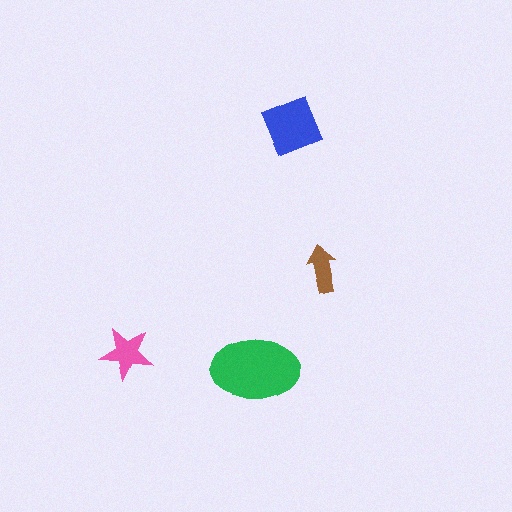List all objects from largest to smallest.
The green ellipse, the blue square, the pink star, the brown arrow.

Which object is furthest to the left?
The pink star is leftmost.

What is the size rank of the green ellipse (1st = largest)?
1st.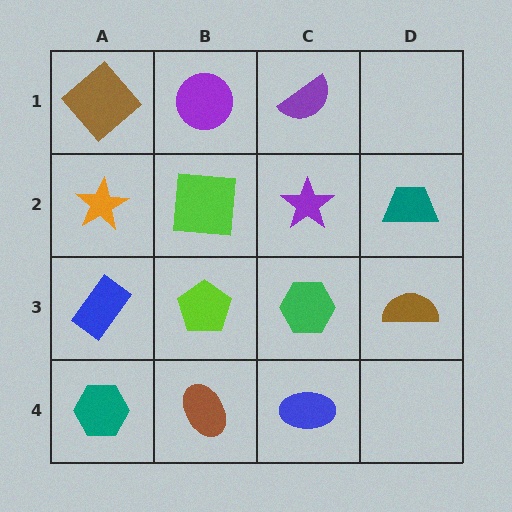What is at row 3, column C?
A green hexagon.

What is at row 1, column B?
A purple circle.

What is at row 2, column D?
A teal trapezoid.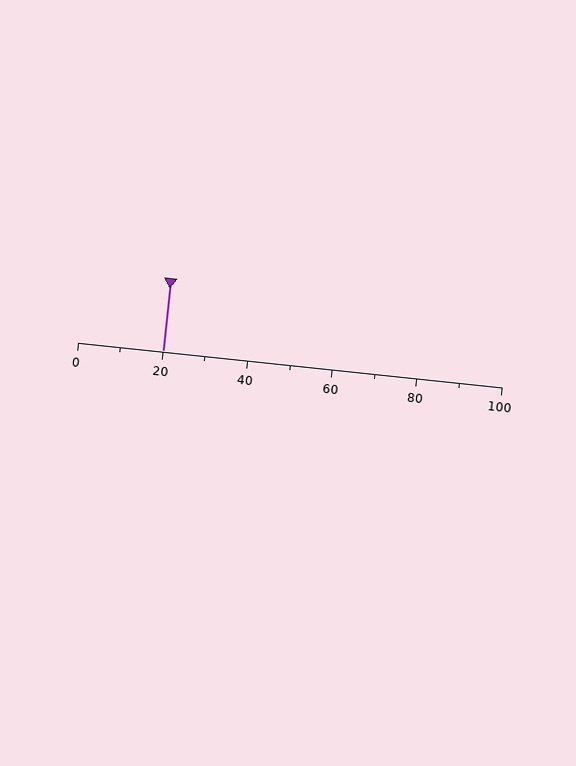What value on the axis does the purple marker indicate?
The marker indicates approximately 20.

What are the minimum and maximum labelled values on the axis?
The axis runs from 0 to 100.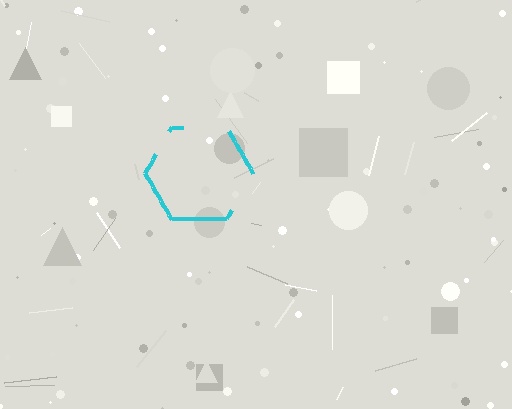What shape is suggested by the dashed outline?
The dashed outline suggests a hexagon.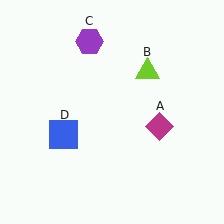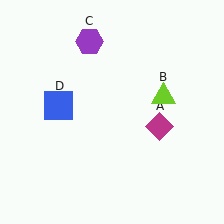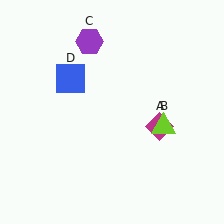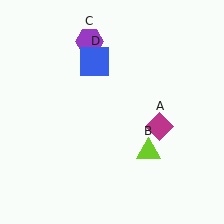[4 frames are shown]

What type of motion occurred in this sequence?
The lime triangle (object B), blue square (object D) rotated clockwise around the center of the scene.